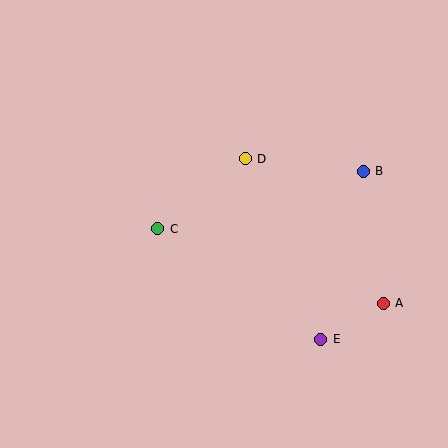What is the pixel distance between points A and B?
The distance between A and B is 133 pixels.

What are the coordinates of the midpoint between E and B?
The midpoint between E and B is at (342, 255).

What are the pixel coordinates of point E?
Point E is at (321, 339).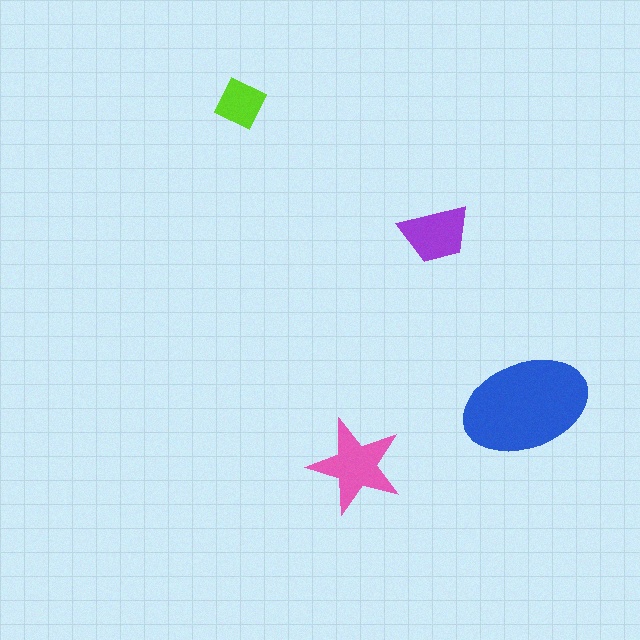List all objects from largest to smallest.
The blue ellipse, the pink star, the purple trapezoid, the lime square.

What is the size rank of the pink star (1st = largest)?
2nd.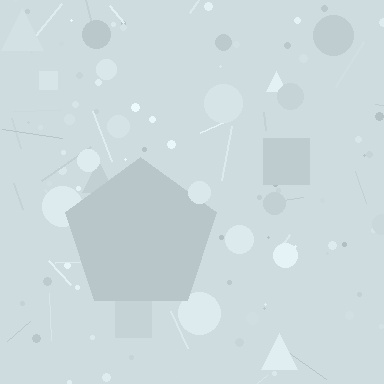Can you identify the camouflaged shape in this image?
The camouflaged shape is a pentagon.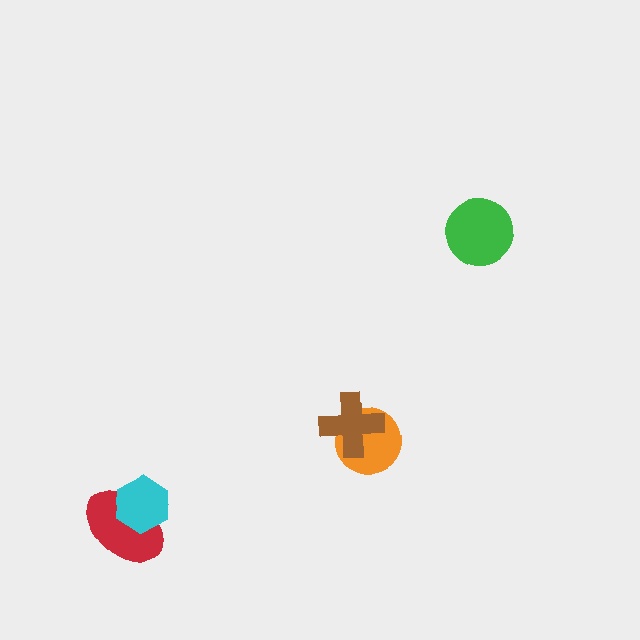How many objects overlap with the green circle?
0 objects overlap with the green circle.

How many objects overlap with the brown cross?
1 object overlaps with the brown cross.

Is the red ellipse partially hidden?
Yes, it is partially covered by another shape.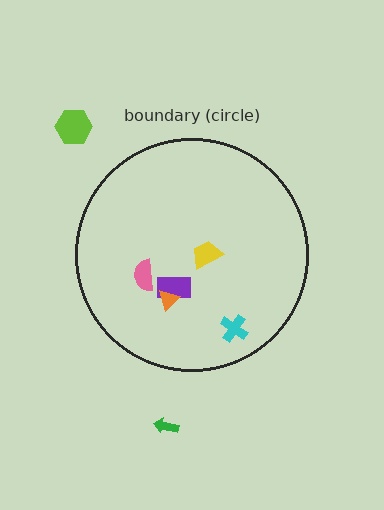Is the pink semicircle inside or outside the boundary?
Inside.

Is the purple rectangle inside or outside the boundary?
Inside.